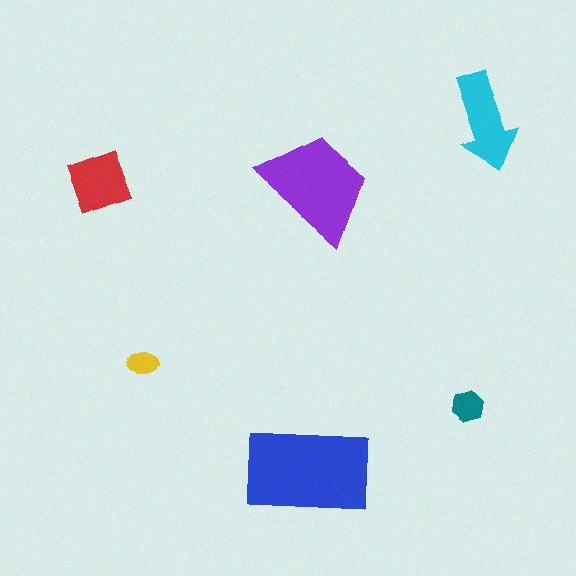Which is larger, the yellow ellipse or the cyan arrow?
The cyan arrow.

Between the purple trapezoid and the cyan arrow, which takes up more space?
The purple trapezoid.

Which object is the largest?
The blue rectangle.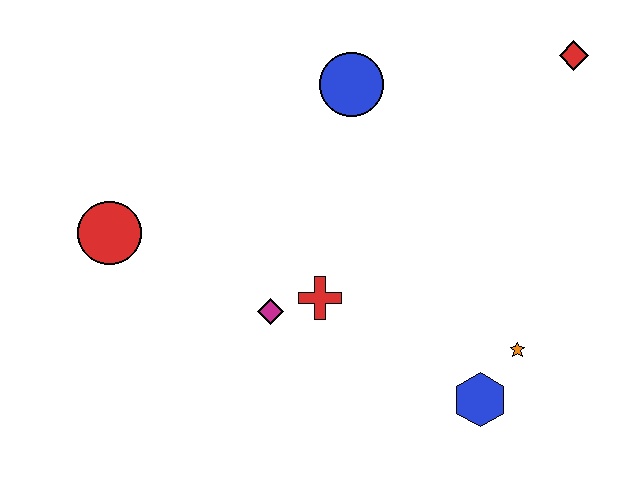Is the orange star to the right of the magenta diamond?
Yes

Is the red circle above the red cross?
Yes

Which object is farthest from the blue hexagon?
The red circle is farthest from the blue hexagon.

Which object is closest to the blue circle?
The red cross is closest to the blue circle.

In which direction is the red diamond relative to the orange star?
The red diamond is above the orange star.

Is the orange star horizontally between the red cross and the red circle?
No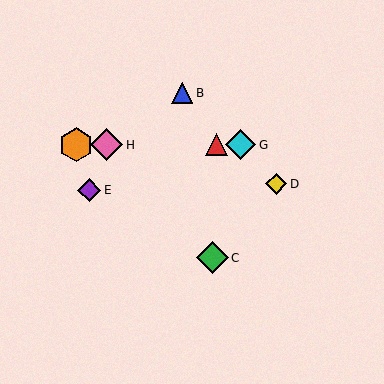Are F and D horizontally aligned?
No, F is at y≈145 and D is at y≈184.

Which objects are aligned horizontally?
Objects A, F, G, H are aligned horizontally.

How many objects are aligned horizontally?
4 objects (A, F, G, H) are aligned horizontally.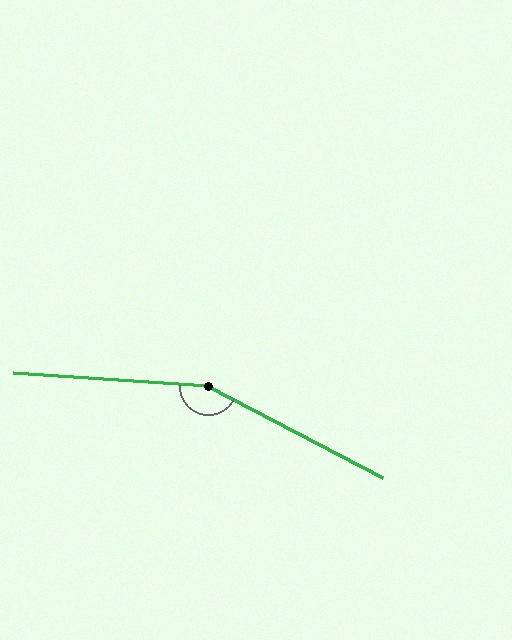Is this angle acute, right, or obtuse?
It is obtuse.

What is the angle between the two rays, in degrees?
Approximately 156 degrees.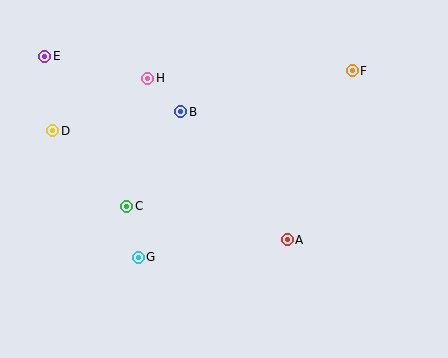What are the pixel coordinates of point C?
Point C is at (127, 206).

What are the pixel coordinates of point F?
Point F is at (352, 71).